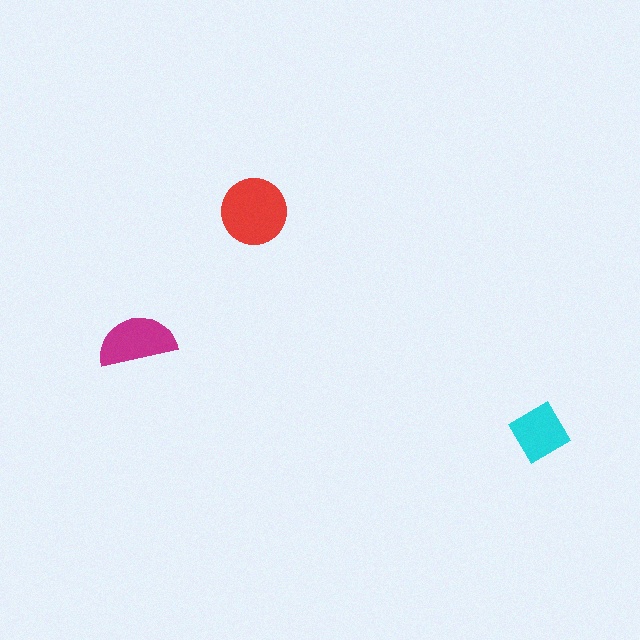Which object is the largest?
The red circle.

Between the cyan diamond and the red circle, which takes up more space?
The red circle.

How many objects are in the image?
There are 3 objects in the image.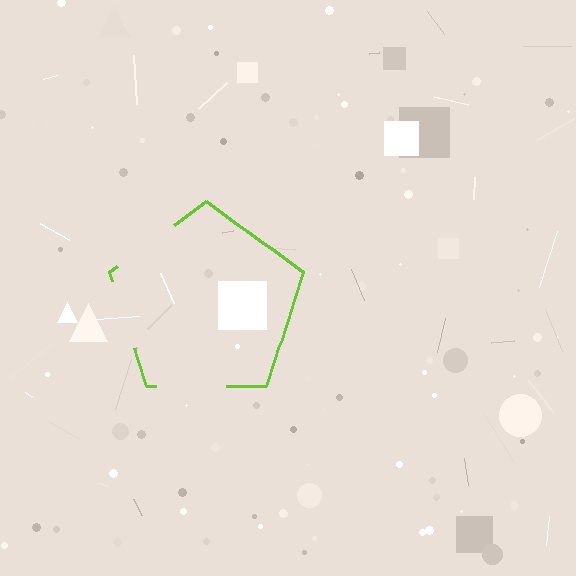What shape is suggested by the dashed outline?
The dashed outline suggests a pentagon.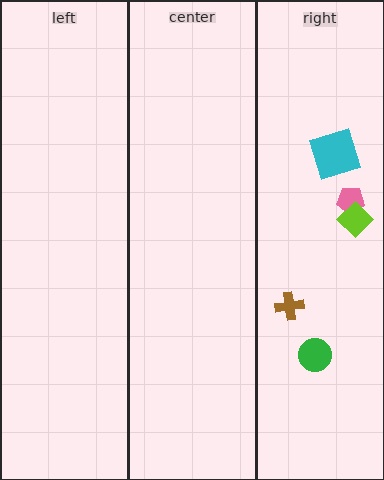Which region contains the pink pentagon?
The right region.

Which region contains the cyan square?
The right region.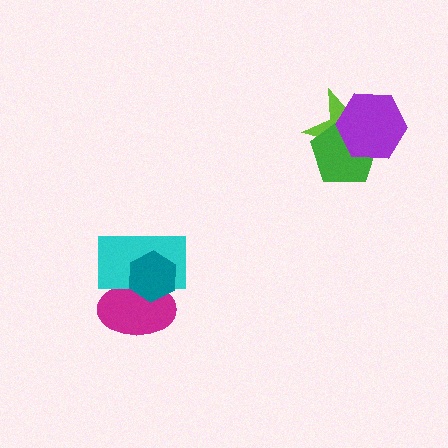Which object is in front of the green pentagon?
The purple hexagon is in front of the green pentagon.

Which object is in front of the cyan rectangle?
The teal hexagon is in front of the cyan rectangle.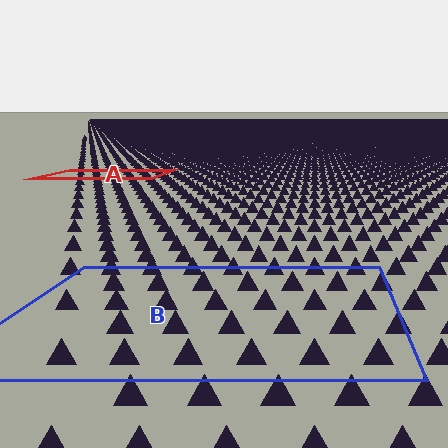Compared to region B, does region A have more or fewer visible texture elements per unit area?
Region A has more texture elements per unit area — they are packed more densely because it is farther away.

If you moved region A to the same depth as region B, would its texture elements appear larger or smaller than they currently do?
They would appear larger. At a closer depth, the same texture elements are projected at a bigger on-screen size.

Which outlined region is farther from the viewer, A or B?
Region A is farther from the viewer — the texture elements inside it appear smaller and more densely packed.